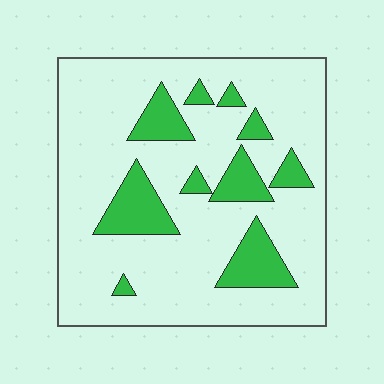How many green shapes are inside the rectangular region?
10.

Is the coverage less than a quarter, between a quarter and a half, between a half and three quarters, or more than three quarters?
Less than a quarter.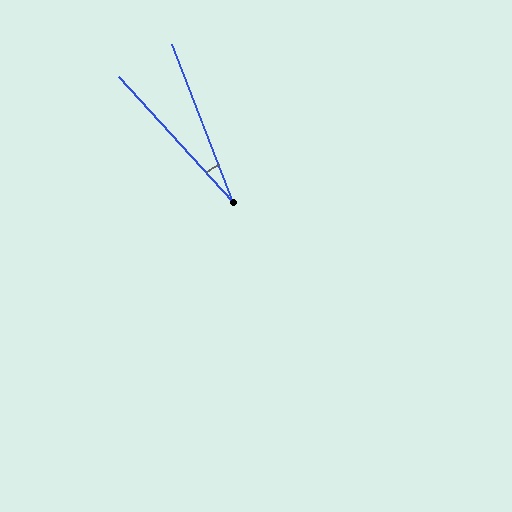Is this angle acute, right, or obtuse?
It is acute.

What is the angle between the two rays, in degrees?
Approximately 21 degrees.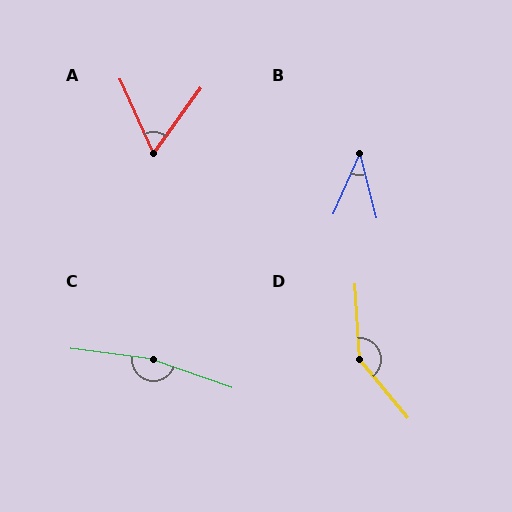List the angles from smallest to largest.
B (38°), A (60°), D (144°), C (168°).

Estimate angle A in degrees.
Approximately 60 degrees.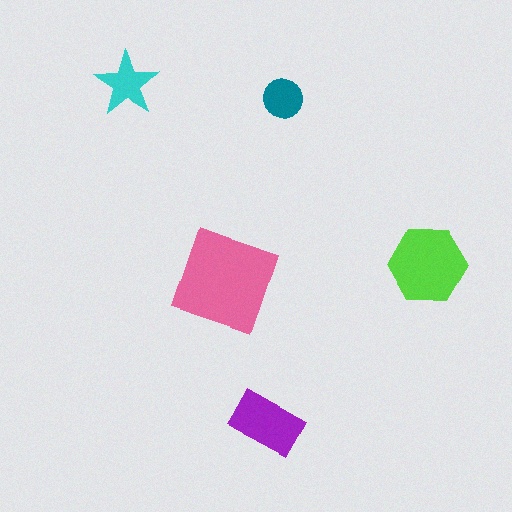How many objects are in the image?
There are 5 objects in the image.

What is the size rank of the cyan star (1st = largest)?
4th.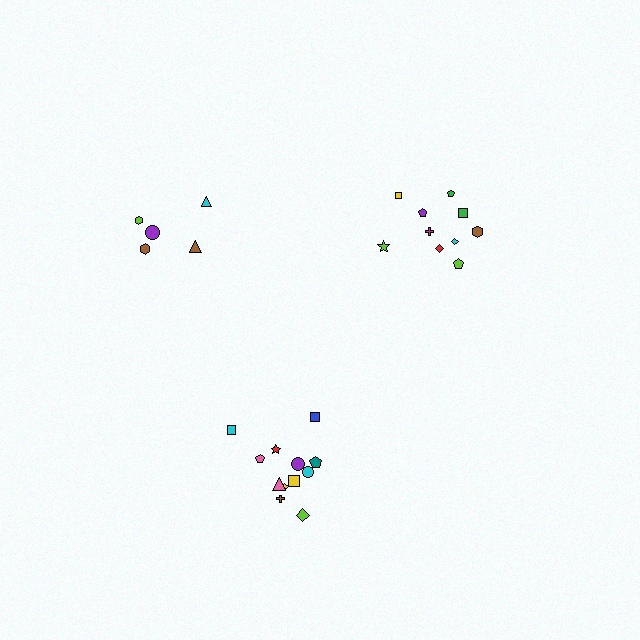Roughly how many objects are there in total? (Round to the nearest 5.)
Roughly 25 objects in total.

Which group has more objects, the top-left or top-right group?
The top-right group.